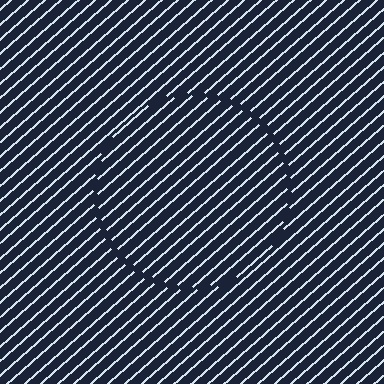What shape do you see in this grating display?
An illusory circle. The interior of the shape contains the same grating, shifted by half a period — the contour is defined by the phase discontinuity where line-ends from the inner and outer gratings abut.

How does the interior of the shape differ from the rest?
The interior of the shape contains the same grating, shifted by half a period — the contour is defined by the phase discontinuity where line-ends from the inner and outer gratings abut.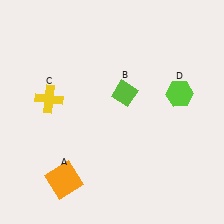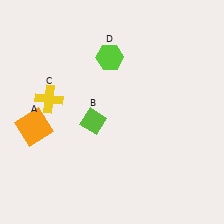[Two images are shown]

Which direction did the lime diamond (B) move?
The lime diamond (B) moved left.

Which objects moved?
The objects that moved are: the orange square (A), the lime diamond (B), the lime hexagon (D).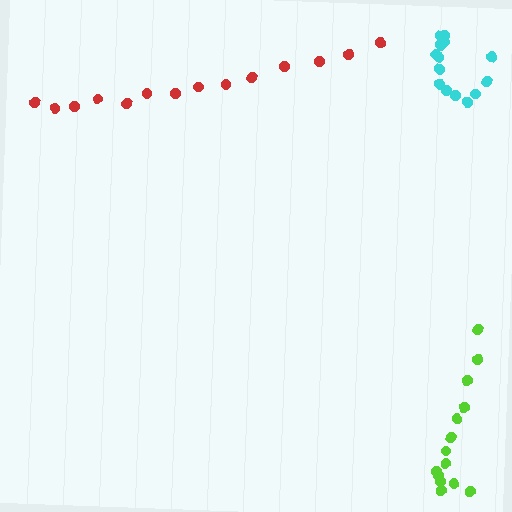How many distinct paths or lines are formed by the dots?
There are 3 distinct paths.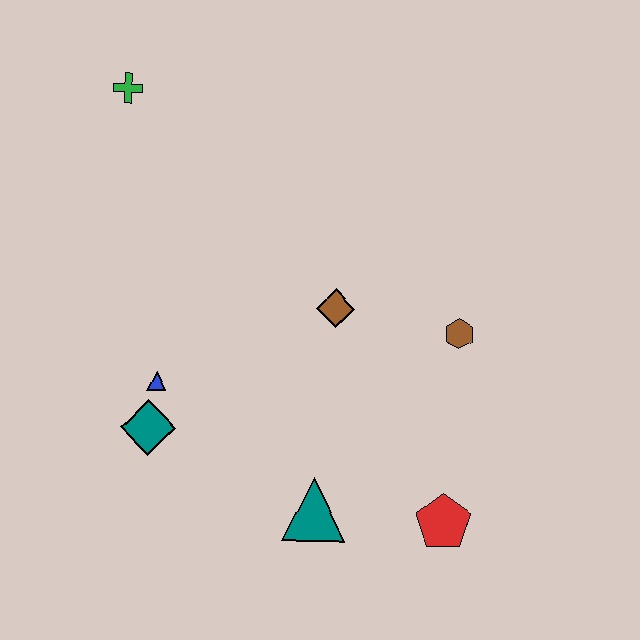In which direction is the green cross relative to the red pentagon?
The green cross is above the red pentagon.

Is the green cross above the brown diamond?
Yes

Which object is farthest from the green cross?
The red pentagon is farthest from the green cross.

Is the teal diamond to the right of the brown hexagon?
No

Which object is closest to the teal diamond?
The blue triangle is closest to the teal diamond.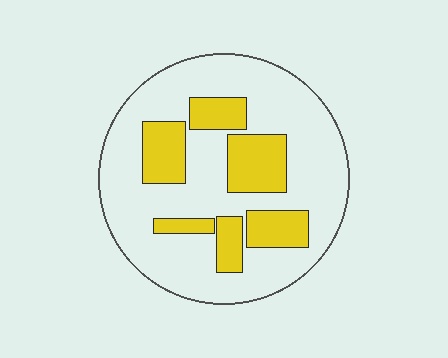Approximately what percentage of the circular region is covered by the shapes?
Approximately 25%.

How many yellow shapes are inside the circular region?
6.